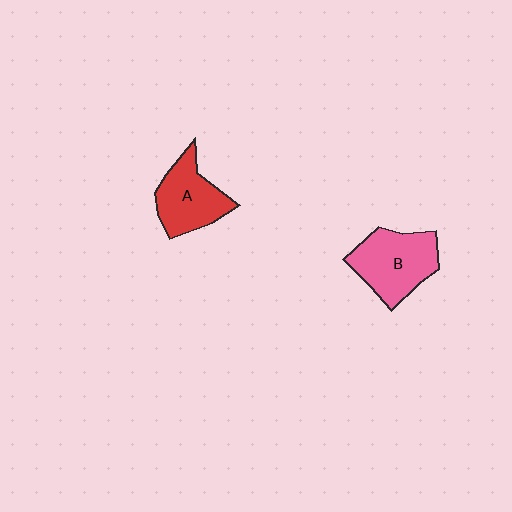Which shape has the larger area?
Shape B (pink).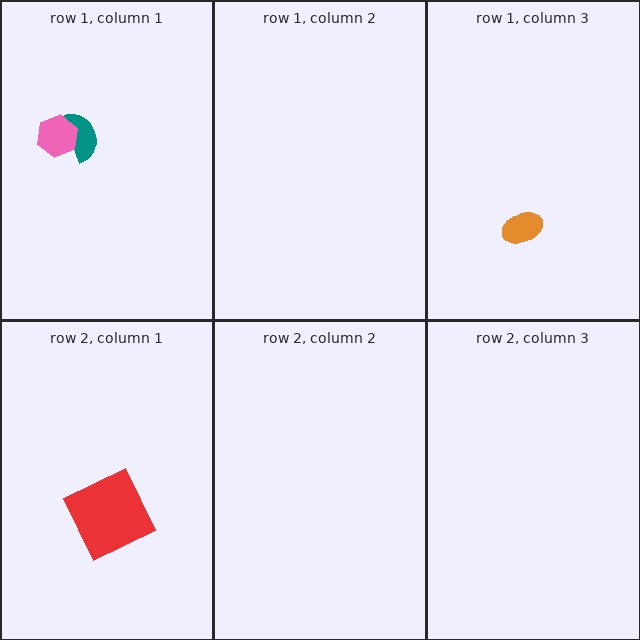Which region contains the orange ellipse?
The row 1, column 3 region.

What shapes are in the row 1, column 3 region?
The orange ellipse.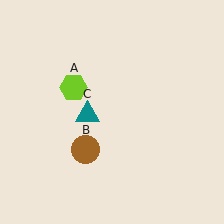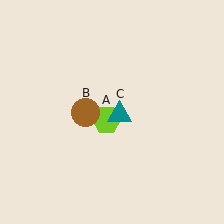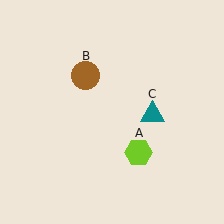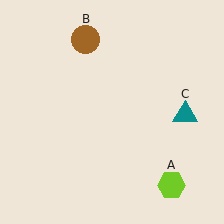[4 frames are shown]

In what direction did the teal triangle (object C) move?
The teal triangle (object C) moved right.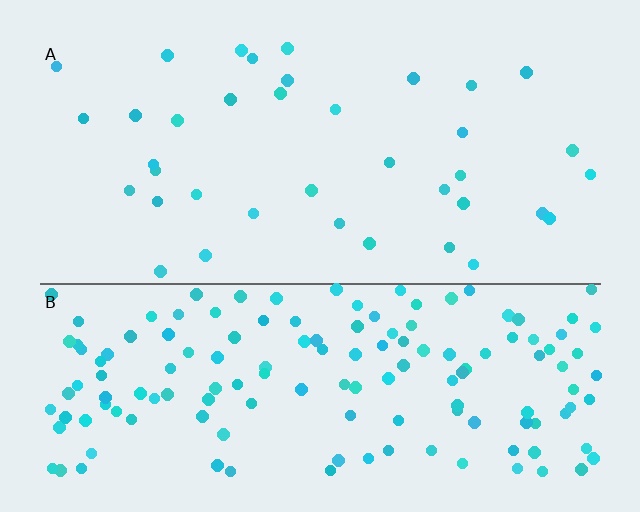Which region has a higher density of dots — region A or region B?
B (the bottom).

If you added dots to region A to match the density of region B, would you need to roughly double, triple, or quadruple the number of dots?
Approximately quadruple.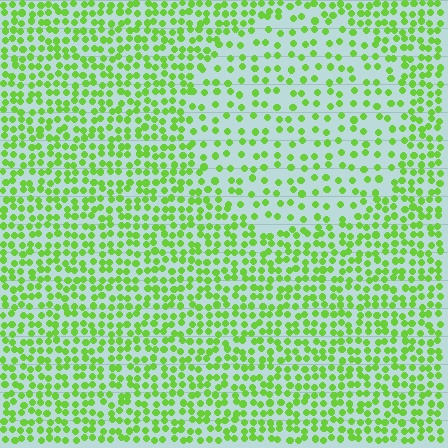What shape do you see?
I see a circle.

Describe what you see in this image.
The image contains small lime elements arranged at two different densities. A circle-shaped region is visible where the elements are less densely packed than the surrounding area.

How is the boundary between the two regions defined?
The boundary is defined by a change in element density (approximately 2.0x ratio). All elements are the same color, size, and shape.